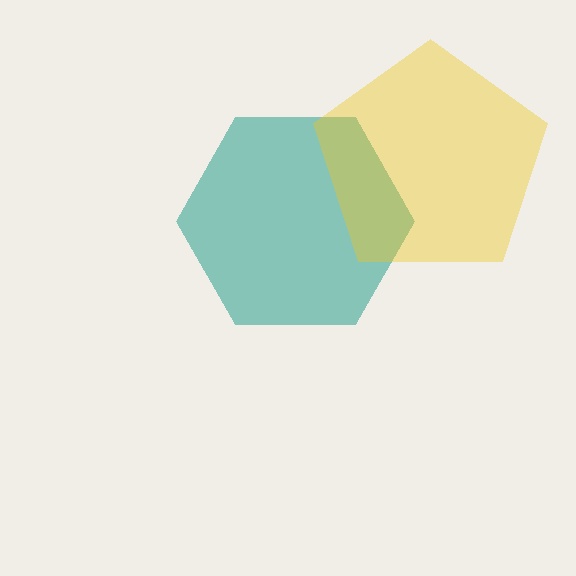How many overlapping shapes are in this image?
There are 2 overlapping shapes in the image.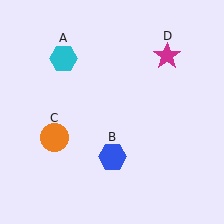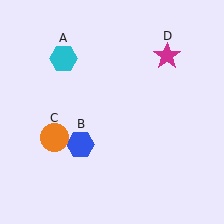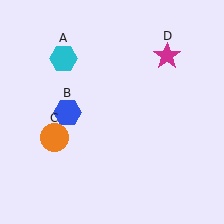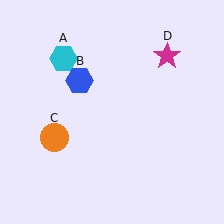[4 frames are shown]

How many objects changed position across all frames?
1 object changed position: blue hexagon (object B).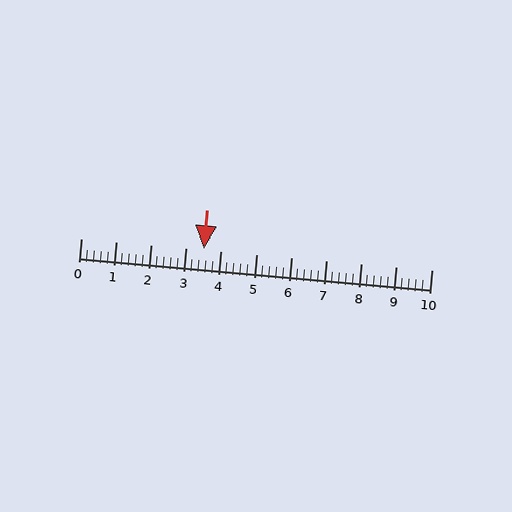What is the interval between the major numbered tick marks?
The major tick marks are spaced 1 units apart.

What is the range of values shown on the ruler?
The ruler shows values from 0 to 10.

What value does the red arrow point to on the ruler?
The red arrow points to approximately 3.5.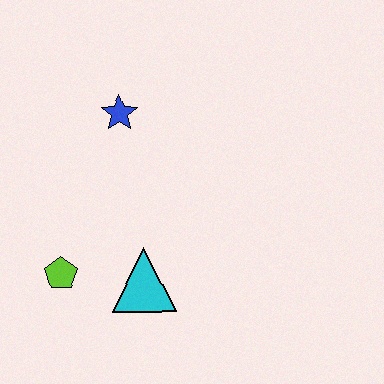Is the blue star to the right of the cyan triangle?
No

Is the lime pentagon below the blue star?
Yes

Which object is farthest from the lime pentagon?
The blue star is farthest from the lime pentagon.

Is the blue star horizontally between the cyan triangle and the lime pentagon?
Yes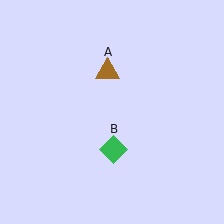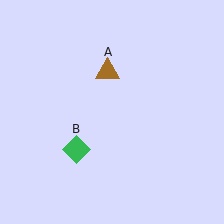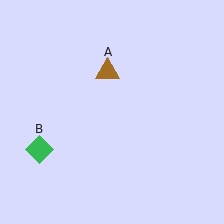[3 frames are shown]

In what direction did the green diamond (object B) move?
The green diamond (object B) moved left.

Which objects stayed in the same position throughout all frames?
Brown triangle (object A) remained stationary.